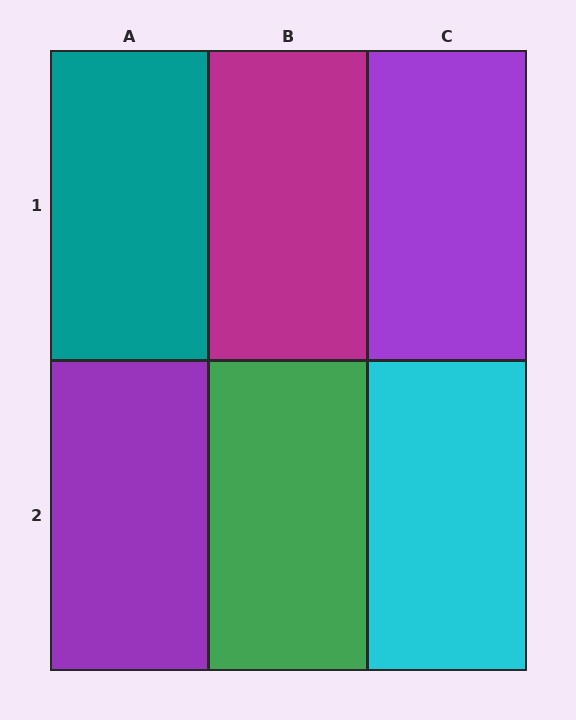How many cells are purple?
2 cells are purple.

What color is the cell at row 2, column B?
Green.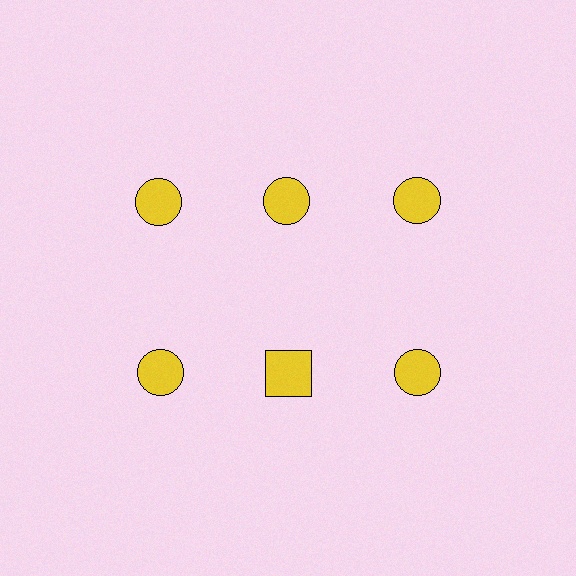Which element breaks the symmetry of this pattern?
The yellow square in the second row, second from left column breaks the symmetry. All other shapes are yellow circles.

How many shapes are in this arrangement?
There are 6 shapes arranged in a grid pattern.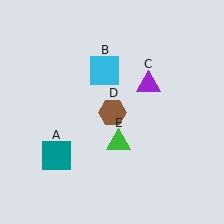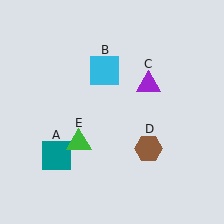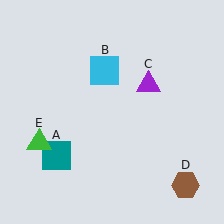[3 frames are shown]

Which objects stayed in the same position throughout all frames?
Teal square (object A) and cyan square (object B) and purple triangle (object C) remained stationary.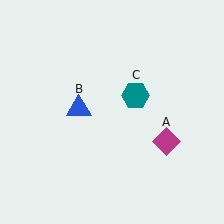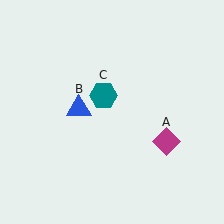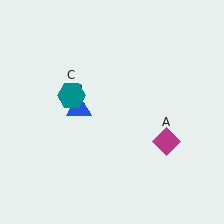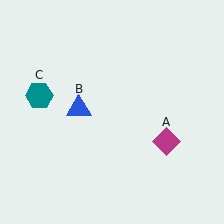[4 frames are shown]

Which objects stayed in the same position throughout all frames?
Magenta diamond (object A) and blue triangle (object B) remained stationary.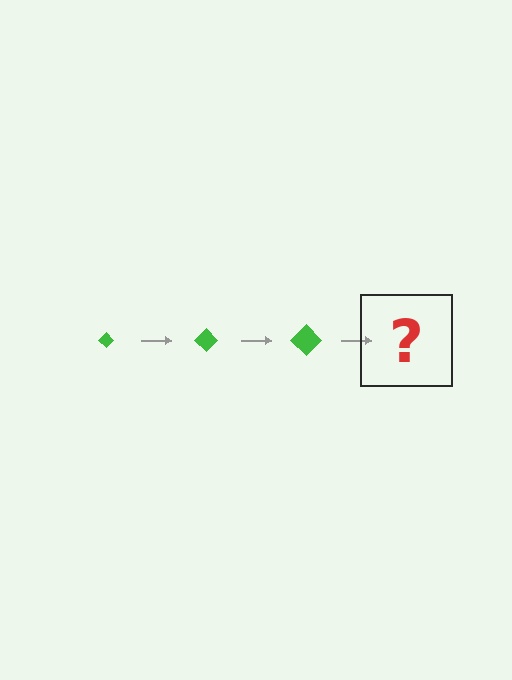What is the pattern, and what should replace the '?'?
The pattern is that the diamond gets progressively larger each step. The '?' should be a green diamond, larger than the previous one.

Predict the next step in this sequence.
The next step is a green diamond, larger than the previous one.